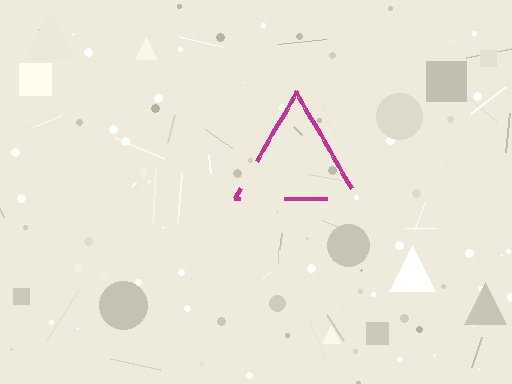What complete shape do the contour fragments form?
The contour fragments form a triangle.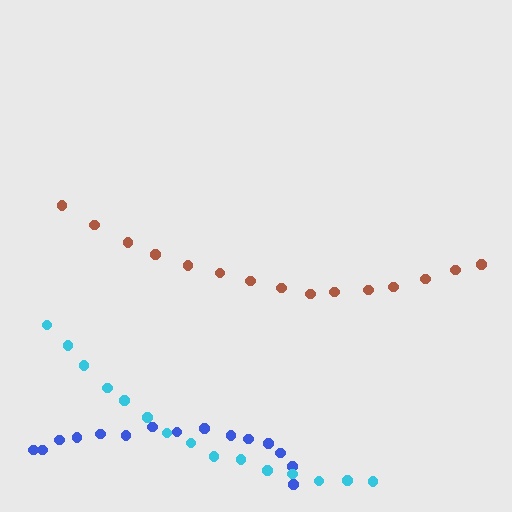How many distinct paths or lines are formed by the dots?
There are 3 distinct paths.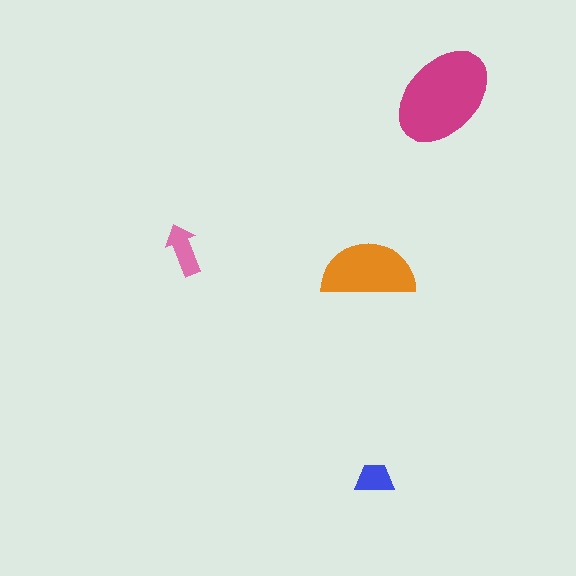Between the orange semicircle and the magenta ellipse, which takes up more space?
The magenta ellipse.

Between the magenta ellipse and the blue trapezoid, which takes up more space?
The magenta ellipse.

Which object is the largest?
The magenta ellipse.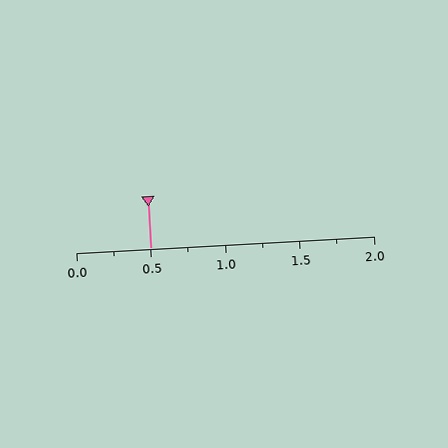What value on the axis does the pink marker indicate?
The marker indicates approximately 0.5.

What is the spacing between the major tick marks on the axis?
The major ticks are spaced 0.5 apart.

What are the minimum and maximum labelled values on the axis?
The axis runs from 0.0 to 2.0.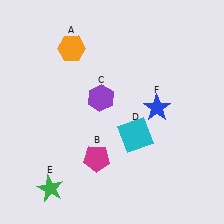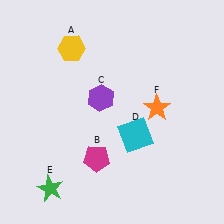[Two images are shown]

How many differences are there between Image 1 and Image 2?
There are 2 differences between the two images.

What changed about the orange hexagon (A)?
In Image 1, A is orange. In Image 2, it changed to yellow.